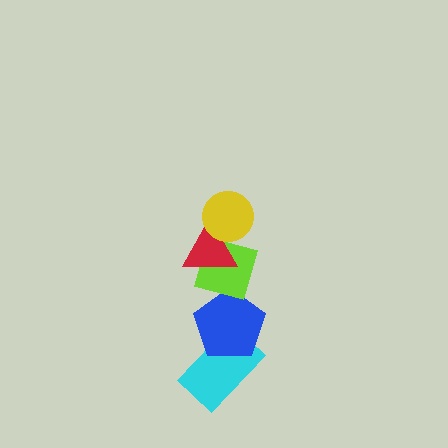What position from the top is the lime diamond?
The lime diamond is 3rd from the top.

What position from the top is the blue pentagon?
The blue pentagon is 4th from the top.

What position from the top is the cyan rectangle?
The cyan rectangle is 5th from the top.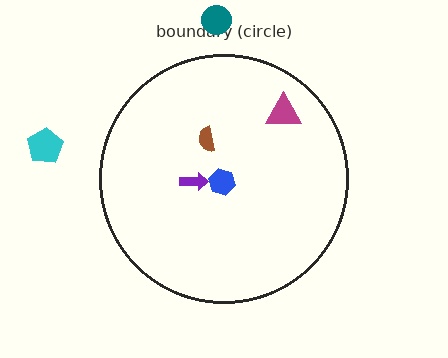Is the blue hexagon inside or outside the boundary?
Inside.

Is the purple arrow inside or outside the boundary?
Inside.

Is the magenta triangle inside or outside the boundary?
Inside.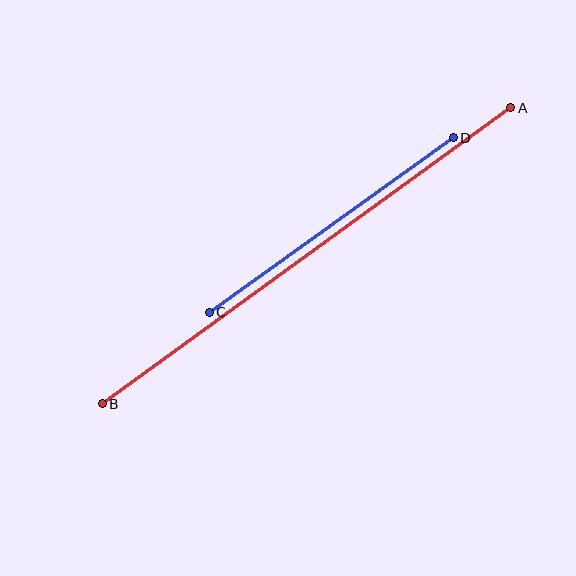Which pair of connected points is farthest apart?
Points A and B are farthest apart.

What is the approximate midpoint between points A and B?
The midpoint is at approximately (306, 256) pixels.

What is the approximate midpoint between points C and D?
The midpoint is at approximately (331, 225) pixels.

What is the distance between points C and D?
The distance is approximately 300 pixels.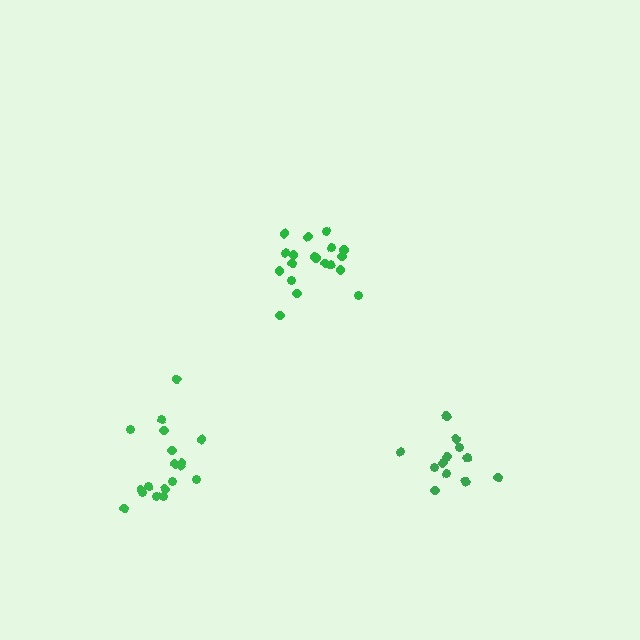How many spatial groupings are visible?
There are 3 spatial groupings.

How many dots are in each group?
Group 1: 19 dots, Group 2: 14 dots, Group 3: 18 dots (51 total).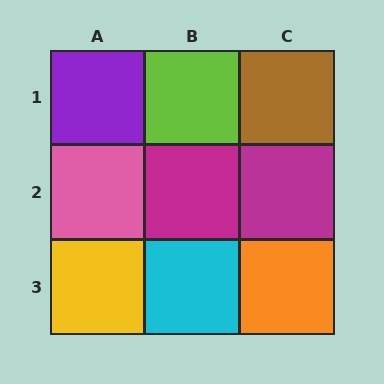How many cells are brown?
1 cell is brown.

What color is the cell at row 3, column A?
Yellow.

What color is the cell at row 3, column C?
Orange.